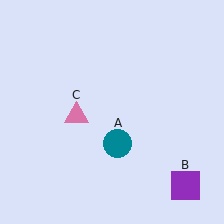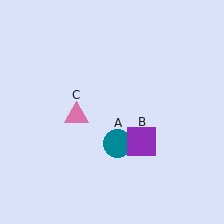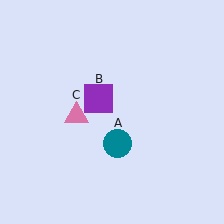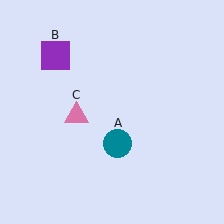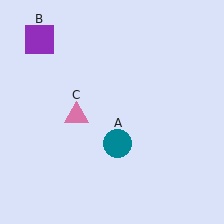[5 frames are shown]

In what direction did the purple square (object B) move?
The purple square (object B) moved up and to the left.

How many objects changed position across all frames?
1 object changed position: purple square (object B).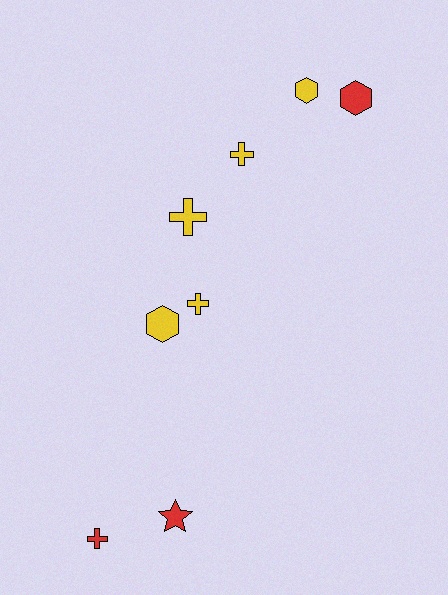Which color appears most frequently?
Yellow, with 5 objects.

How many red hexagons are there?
There is 1 red hexagon.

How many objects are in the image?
There are 8 objects.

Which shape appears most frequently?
Cross, with 4 objects.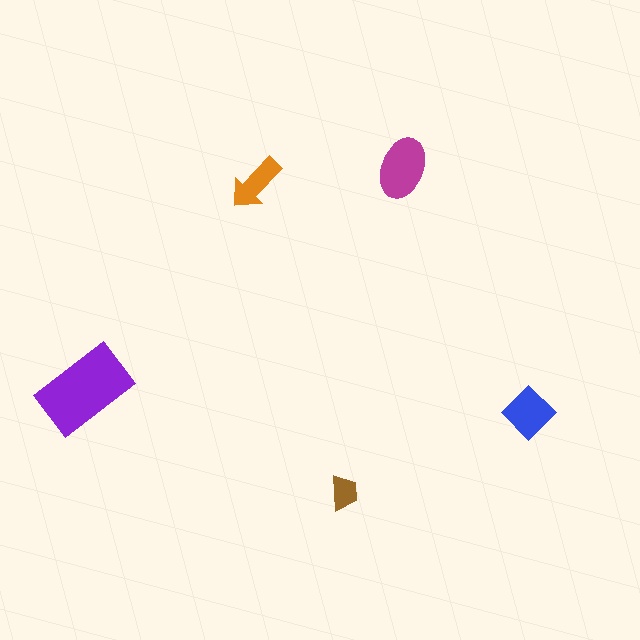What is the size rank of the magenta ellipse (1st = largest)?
2nd.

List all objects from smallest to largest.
The brown trapezoid, the orange arrow, the blue diamond, the magenta ellipse, the purple rectangle.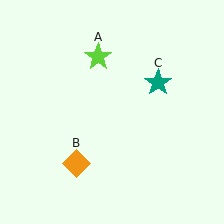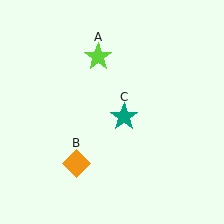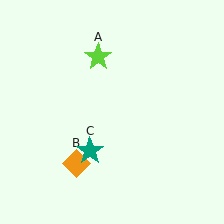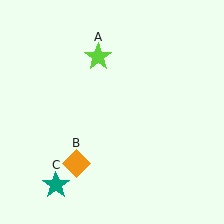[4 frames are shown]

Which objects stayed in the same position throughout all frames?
Lime star (object A) and orange diamond (object B) remained stationary.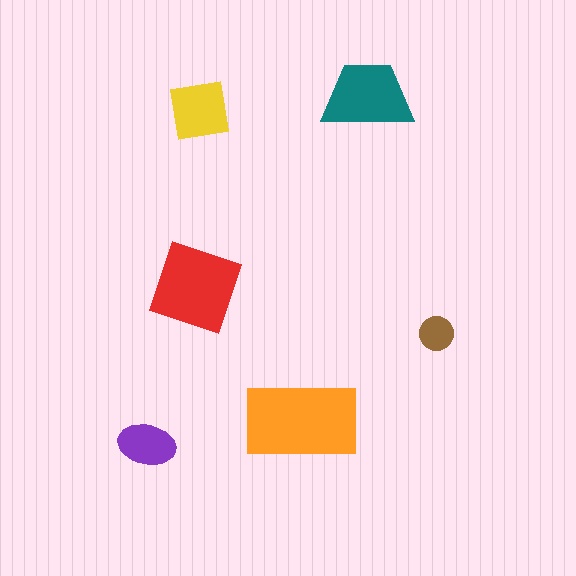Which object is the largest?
The orange rectangle.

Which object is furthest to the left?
The purple ellipse is leftmost.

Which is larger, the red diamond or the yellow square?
The red diamond.